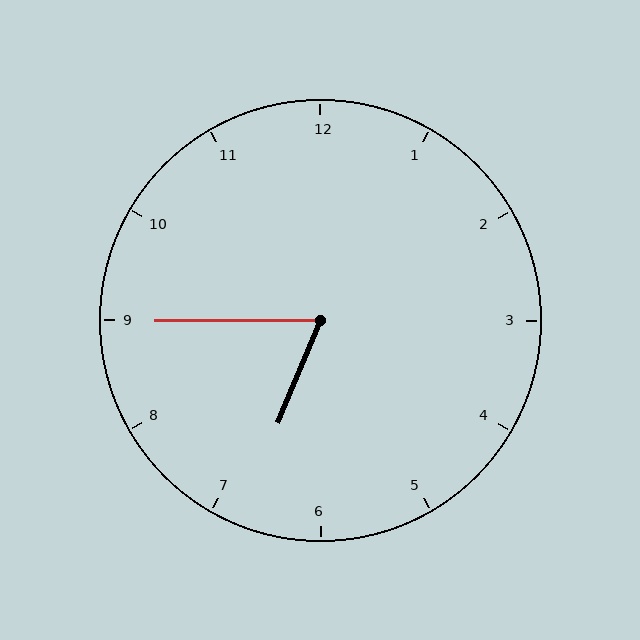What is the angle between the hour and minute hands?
Approximately 68 degrees.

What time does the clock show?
6:45.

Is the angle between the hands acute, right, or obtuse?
It is acute.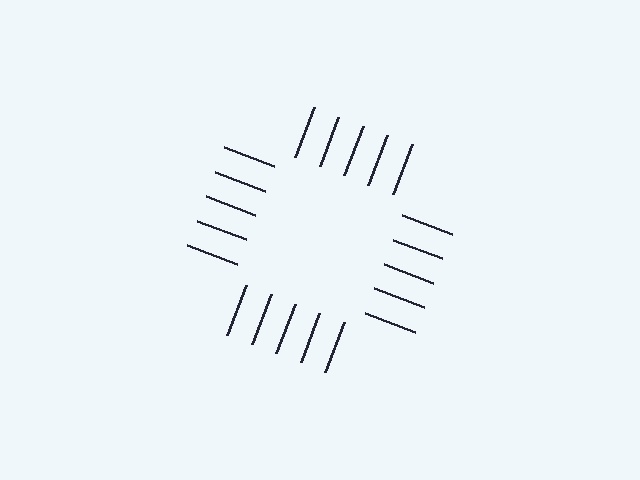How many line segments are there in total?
20 — 5 along each of the 4 edges.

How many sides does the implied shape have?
4 sides — the line-ends trace a square.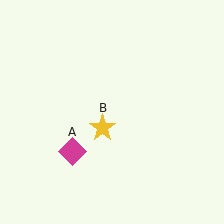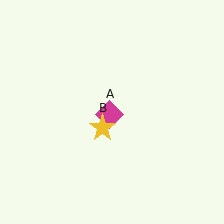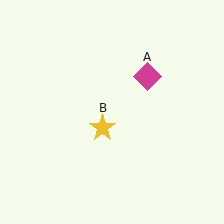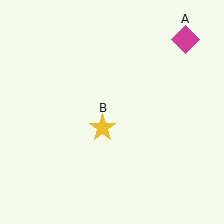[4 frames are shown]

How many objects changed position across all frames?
1 object changed position: magenta diamond (object A).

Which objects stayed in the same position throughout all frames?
Yellow star (object B) remained stationary.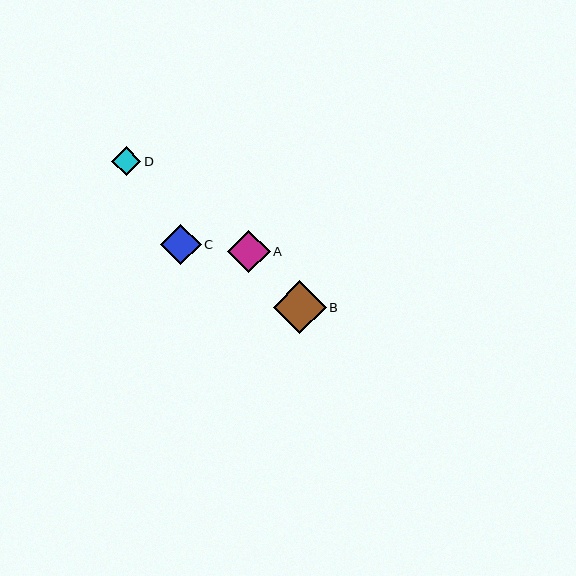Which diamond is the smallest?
Diamond D is the smallest with a size of approximately 29 pixels.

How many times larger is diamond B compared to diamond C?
Diamond B is approximately 1.3 times the size of diamond C.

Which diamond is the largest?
Diamond B is the largest with a size of approximately 53 pixels.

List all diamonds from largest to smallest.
From largest to smallest: B, A, C, D.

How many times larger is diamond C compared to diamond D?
Diamond C is approximately 1.4 times the size of diamond D.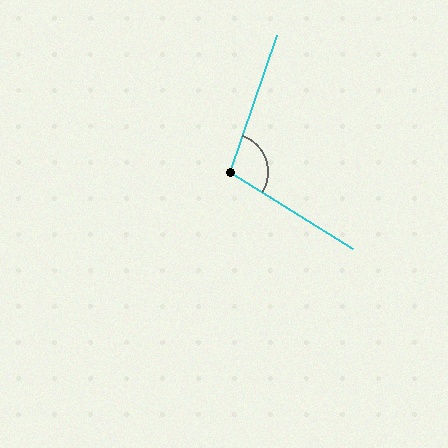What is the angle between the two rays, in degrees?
Approximately 103 degrees.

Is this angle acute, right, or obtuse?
It is obtuse.